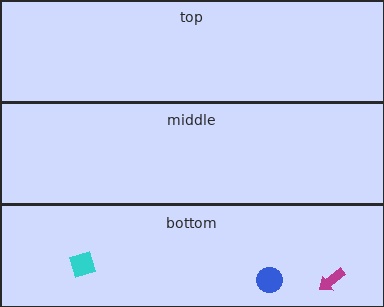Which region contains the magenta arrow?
The bottom region.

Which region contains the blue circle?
The bottom region.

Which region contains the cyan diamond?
The bottom region.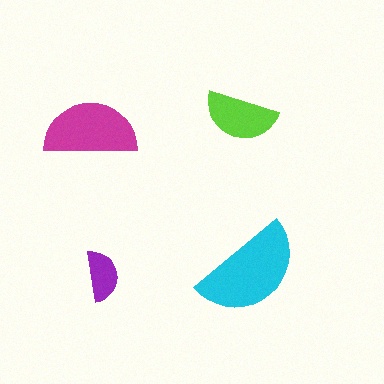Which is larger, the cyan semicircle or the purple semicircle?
The cyan one.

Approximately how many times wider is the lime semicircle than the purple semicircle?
About 1.5 times wider.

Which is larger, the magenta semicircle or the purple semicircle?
The magenta one.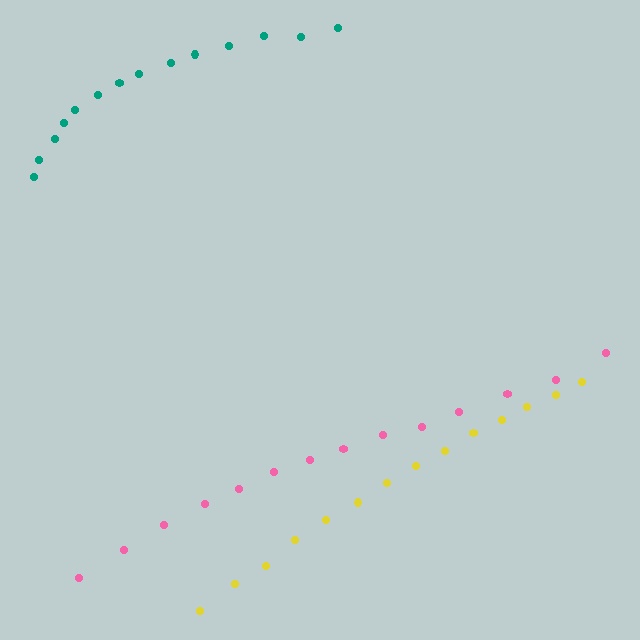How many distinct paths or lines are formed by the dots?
There are 3 distinct paths.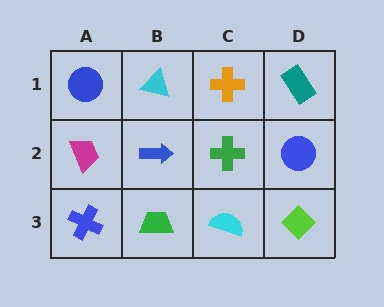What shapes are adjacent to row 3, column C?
A green cross (row 2, column C), a green trapezoid (row 3, column B), a lime diamond (row 3, column D).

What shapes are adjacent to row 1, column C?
A green cross (row 2, column C), a cyan triangle (row 1, column B), a teal rectangle (row 1, column D).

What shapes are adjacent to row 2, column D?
A teal rectangle (row 1, column D), a lime diamond (row 3, column D), a green cross (row 2, column C).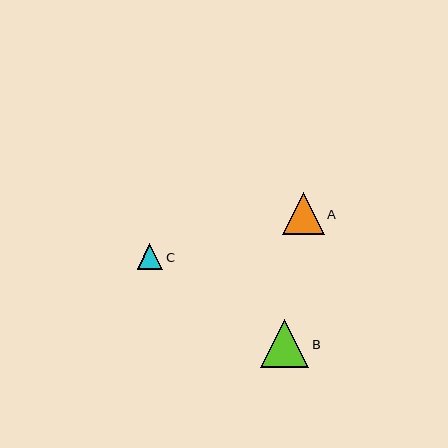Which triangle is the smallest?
Triangle C is the smallest with a size of approximately 26 pixels.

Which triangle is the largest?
Triangle B is the largest with a size of approximately 48 pixels.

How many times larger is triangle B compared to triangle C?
Triangle B is approximately 1.9 times the size of triangle C.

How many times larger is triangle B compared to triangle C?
Triangle B is approximately 1.9 times the size of triangle C.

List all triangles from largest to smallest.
From largest to smallest: B, A, C.